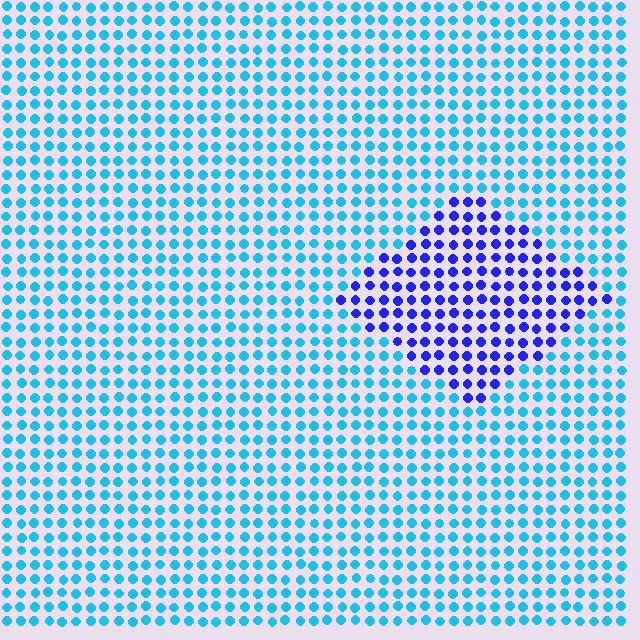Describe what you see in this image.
The image is filled with small cyan elements in a uniform arrangement. A diamond-shaped region is visible where the elements are tinted to a slightly different hue, forming a subtle color boundary.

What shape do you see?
I see a diamond.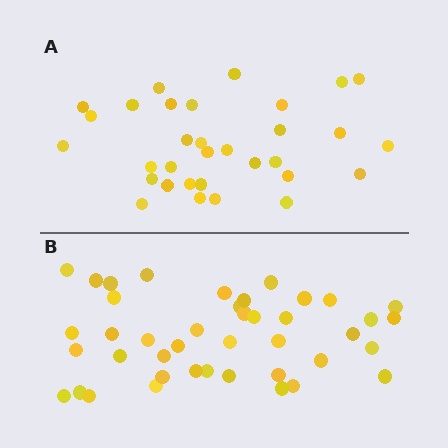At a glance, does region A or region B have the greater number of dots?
Region B (the bottom region) has more dots.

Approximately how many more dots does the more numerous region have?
Region B has roughly 10 or so more dots than region A.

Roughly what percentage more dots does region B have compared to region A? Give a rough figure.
About 30% more.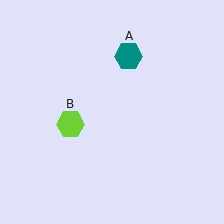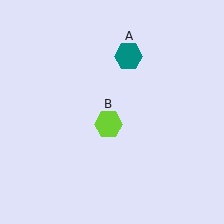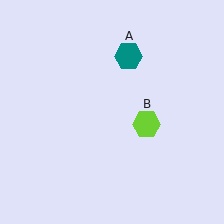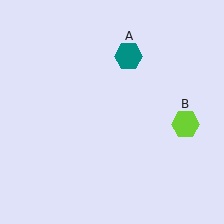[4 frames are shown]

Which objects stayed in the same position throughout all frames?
Teal hexagon (object A) remained stationary.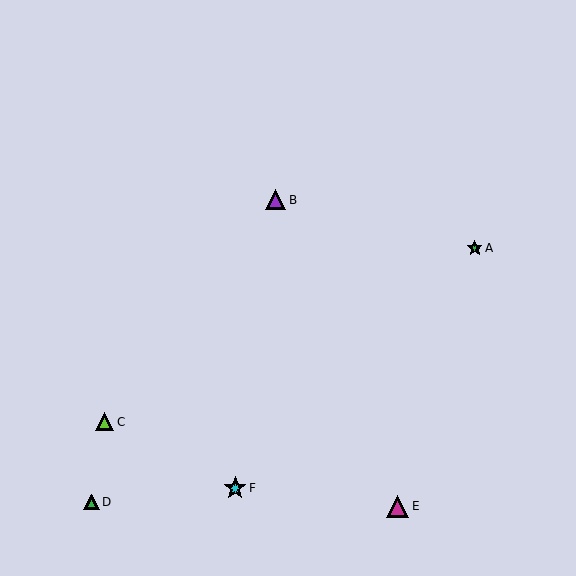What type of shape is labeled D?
Shape D is a green triangle.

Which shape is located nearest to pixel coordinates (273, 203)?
The purple triangle (labeled B) at (276, 200) is nearest to that location.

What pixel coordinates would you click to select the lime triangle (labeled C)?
Click at (105, 422) to select the lime triangle C.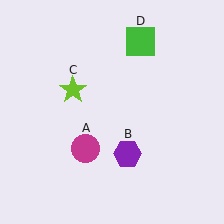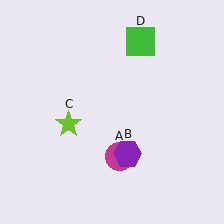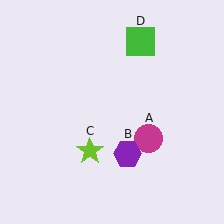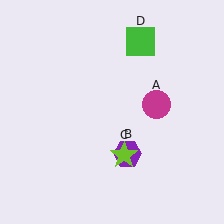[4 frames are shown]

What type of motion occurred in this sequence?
The magenta circle (object A), lime star (object C) rotated counterclockwise around the center of the scene.